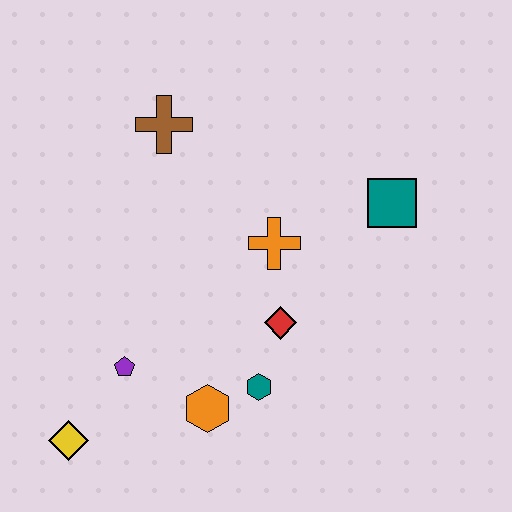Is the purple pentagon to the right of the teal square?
No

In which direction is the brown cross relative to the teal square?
The brown cross is to the left of the teal square.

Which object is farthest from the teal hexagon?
The brown cross is farthest from the teal hexagon.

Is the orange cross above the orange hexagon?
Yes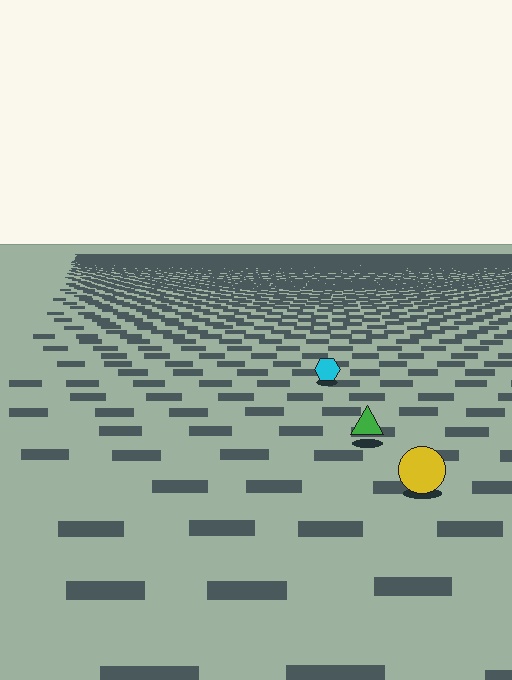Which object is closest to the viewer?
The yellow circle is closest. The texture marks near it are larger and more spread out.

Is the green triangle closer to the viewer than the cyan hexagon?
Yes. The green triangle is closer — you can tell from the texture gradient: the ground texture is coarser near it.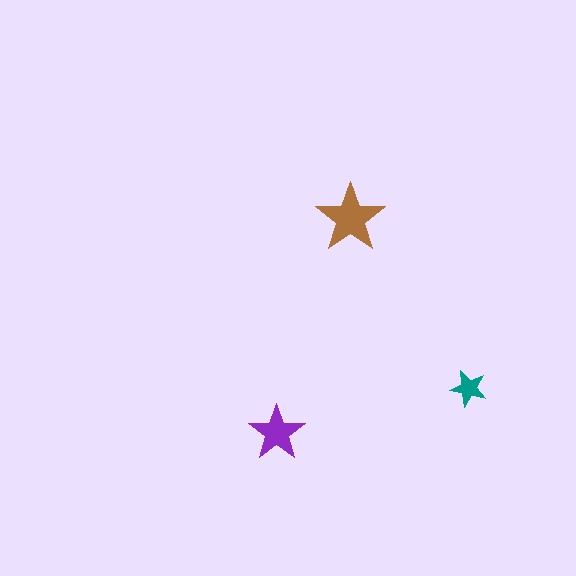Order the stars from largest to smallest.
the brown one, the purple one, the teal one.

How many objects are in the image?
There are 3 objects in the image.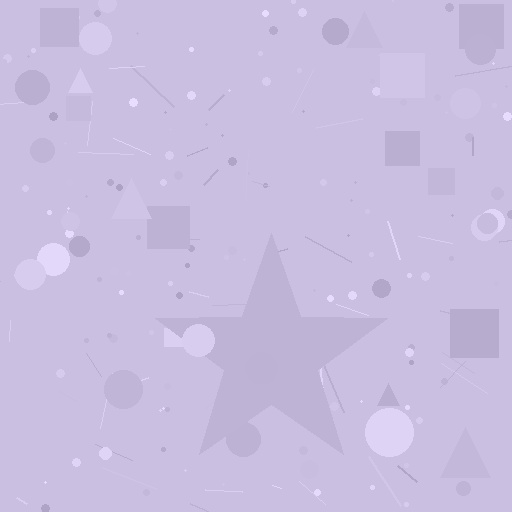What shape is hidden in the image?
A star is hidden in the image.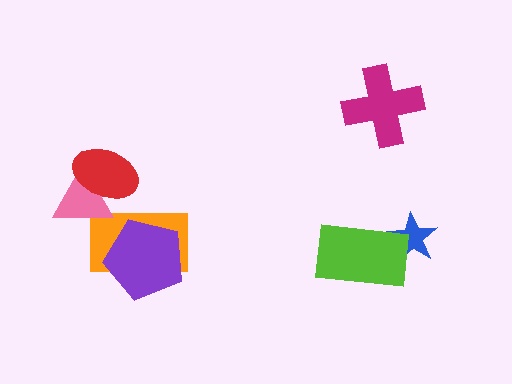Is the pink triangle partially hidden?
Yes, it is partially covered by another shape.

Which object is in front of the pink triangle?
The red ellipse is in front of the pink triangle.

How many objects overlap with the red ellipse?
1 object overlaps with the red ellipse.